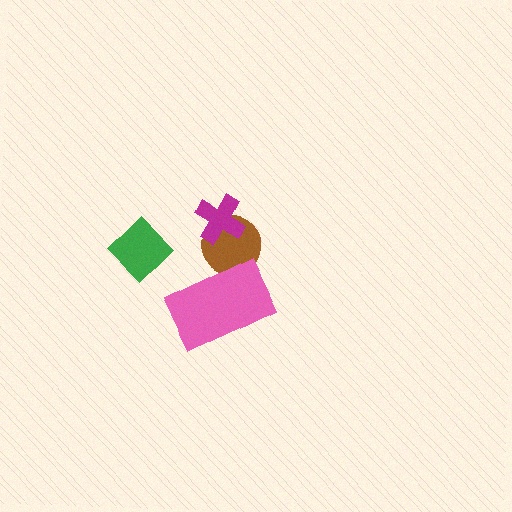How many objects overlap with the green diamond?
0 objects overlap with the green diamond.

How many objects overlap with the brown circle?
2 objects overlap with the brown circle.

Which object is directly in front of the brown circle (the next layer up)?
The magenta cross is directly in front of the brown circle.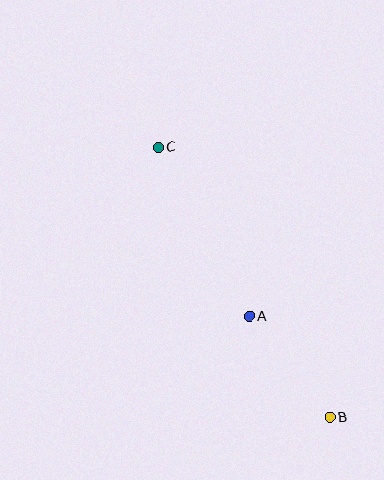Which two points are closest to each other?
Points A and B are closest to each other.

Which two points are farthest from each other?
Points B and C are farthest from each other.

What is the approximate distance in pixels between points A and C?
The distance between A and C is approximately 192 pixels.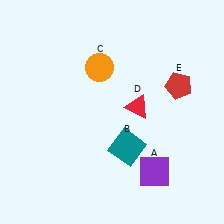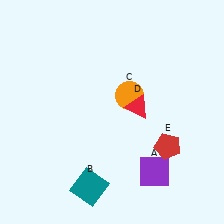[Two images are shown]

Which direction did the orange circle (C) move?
The orange circle (C) moved right.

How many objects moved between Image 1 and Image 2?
3 objects moved between the two images.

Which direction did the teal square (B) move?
The teal square (B) moved down.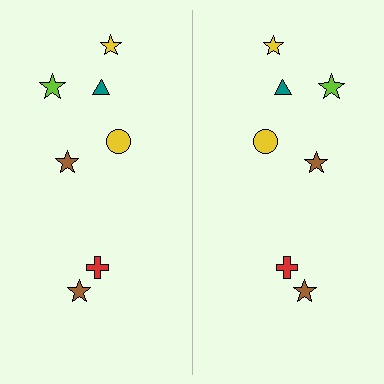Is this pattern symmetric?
Yes, this pattern has bilateral (reflection) symmetry.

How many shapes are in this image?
There are 14 shapes in this image.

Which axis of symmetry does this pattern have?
The pattern has a vertical axis of symmetry running through the center of the image.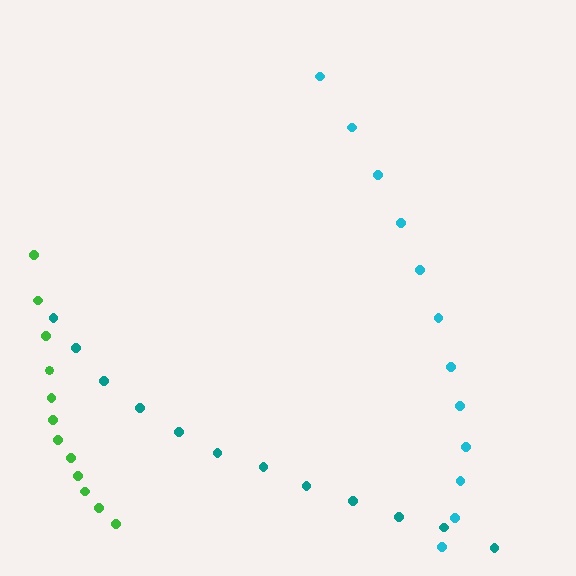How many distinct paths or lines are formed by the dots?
There are 3 distinct paths.